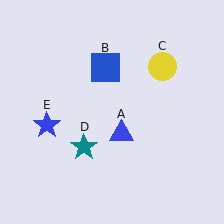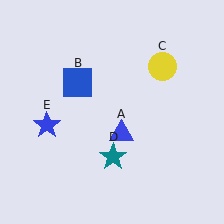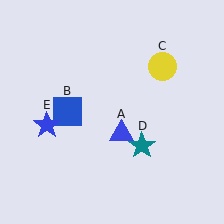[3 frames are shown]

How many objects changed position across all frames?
2 objects changed position: blue square (object B), teal star (object D).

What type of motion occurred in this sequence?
The blue square (object B), teal star (object D) rotated counterclockwise around the center of the scene.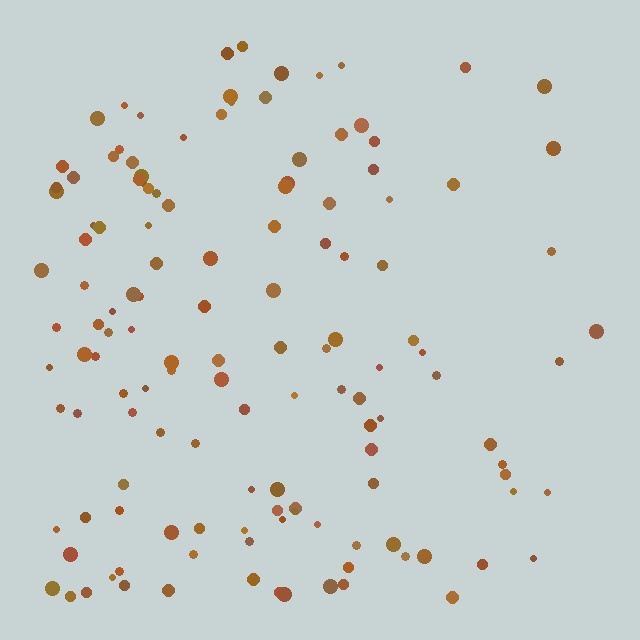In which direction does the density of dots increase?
From right to left, with the left side densest.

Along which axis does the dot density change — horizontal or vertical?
Horizontal.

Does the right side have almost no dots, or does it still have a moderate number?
Still a moderate number, just noticeably fewer than the left.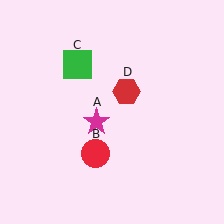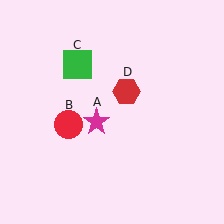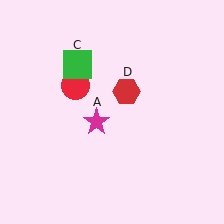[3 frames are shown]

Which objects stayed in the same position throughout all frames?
Magenta star (object A) and green square (object C) and red hexagon (object D) remained stationary.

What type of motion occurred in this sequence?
The red circle (object B) rotated clockwise around the center of the scene.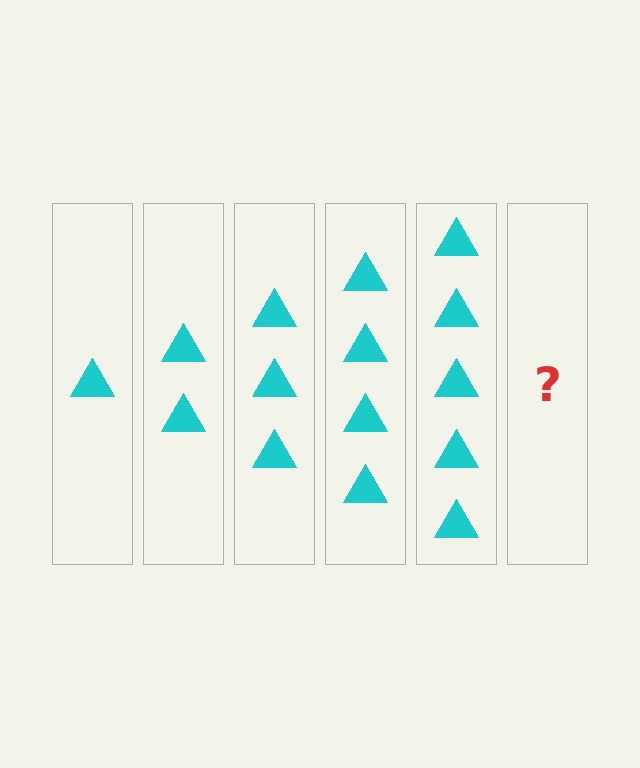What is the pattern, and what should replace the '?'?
The pattern is that each step adds one more triangle. The '?' should be 6 triangles.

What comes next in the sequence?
The next element should be 6 triangles.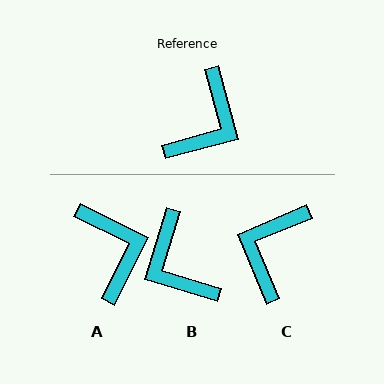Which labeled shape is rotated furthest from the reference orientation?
C, about 172 degrees away.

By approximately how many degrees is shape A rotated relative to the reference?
Approximately 48 degrees counter-clockwise.